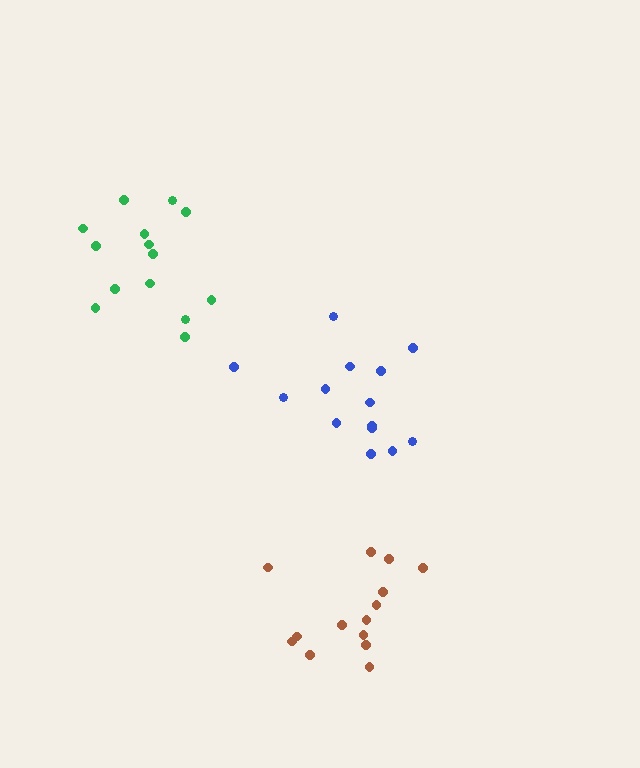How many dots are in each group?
Group 1: 14 dots, Group 2: 14 dots, Group 3: 14 dots (42 total).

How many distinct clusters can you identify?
There are 3 distinct clusters.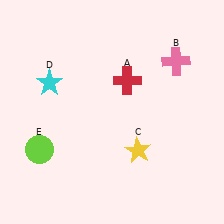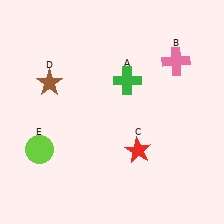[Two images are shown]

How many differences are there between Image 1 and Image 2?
There are 3 differences between the two images.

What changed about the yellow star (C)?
In Image 1, C is yellow. In Image 2, it changed to red.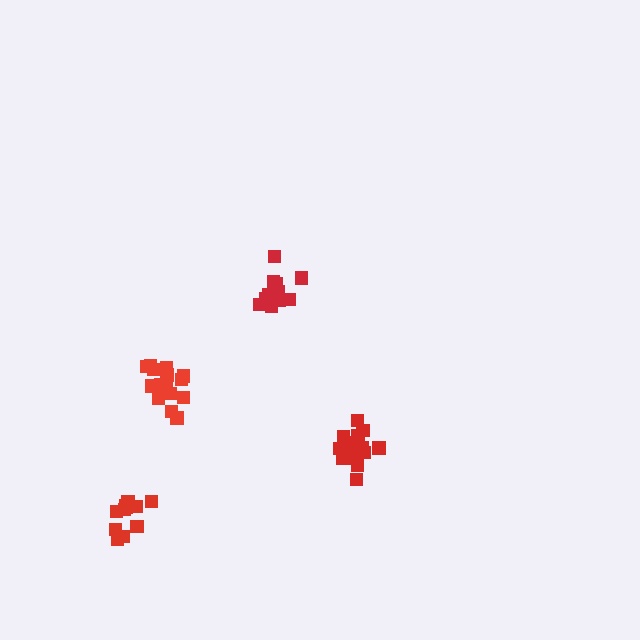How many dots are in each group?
Group 1: 16 dots, Group 2: 12 dots, Group 3: 11 dots, Group 4: 15 dots (54 total).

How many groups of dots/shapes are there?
There are 4 groups.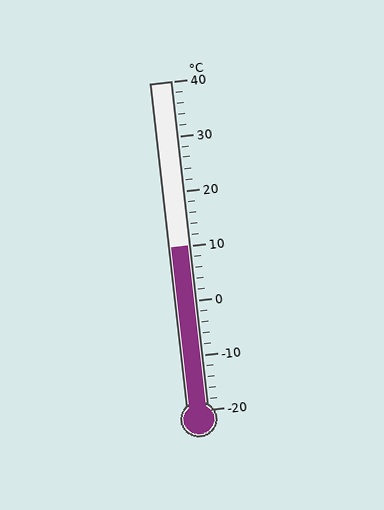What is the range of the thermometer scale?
The thermometer scale ranges from -20°C to 40°C.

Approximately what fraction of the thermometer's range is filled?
The thermometer is filled to approximately 50% of its range.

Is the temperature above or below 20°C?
The temperature is below 20°C.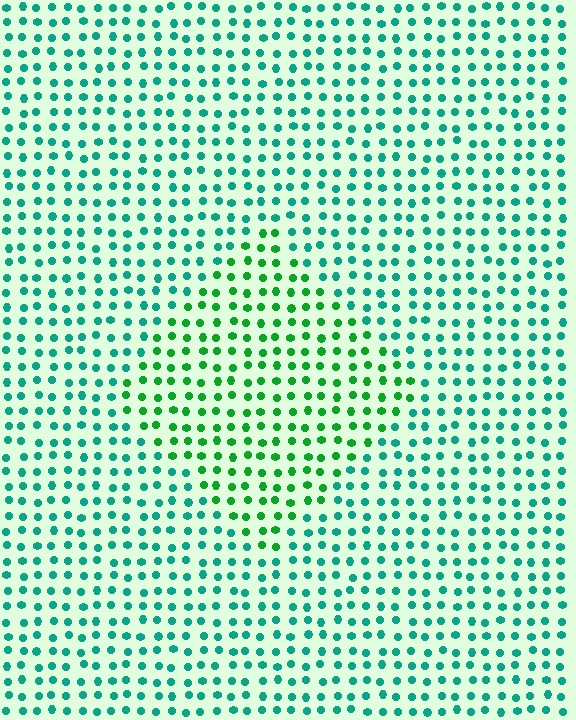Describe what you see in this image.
The image is filled with small teal elements in a uniform arrangement. A diamond-shaped region is visible where the elements are tinted to a slightly different hue, forming a subtle color boundary.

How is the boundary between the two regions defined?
The boundary is defined purely by a slight shift in hue (about 38 degrees). Spacing, size, and orientation are identical on both sides.